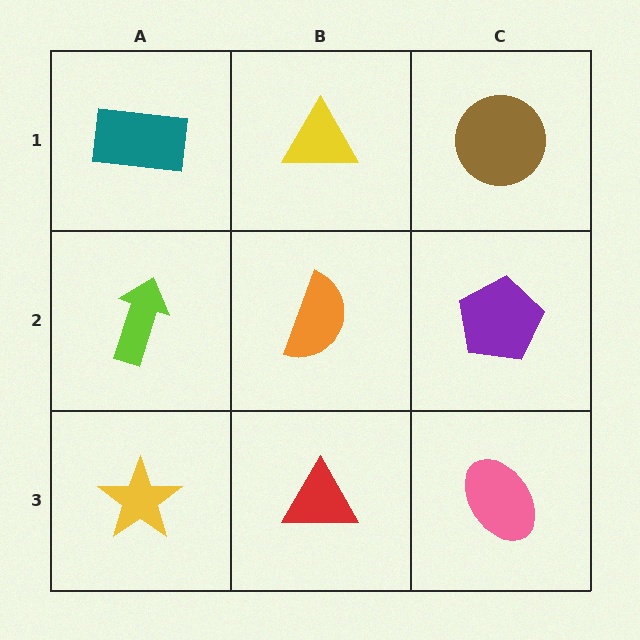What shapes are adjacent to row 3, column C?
A purple pentagon (row 2, column C), a red triangle (row 3, column B).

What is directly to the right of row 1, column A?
A yellow triangle.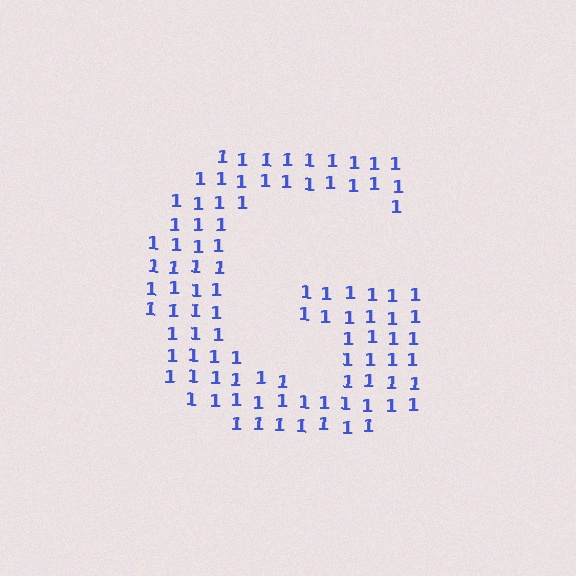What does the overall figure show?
The overall figure shows the letter G.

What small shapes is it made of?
It is made of small digit 1's.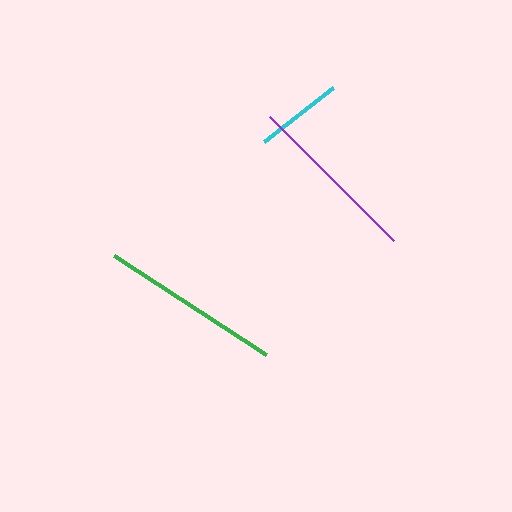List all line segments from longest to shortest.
From longest to shortest: green, purple, cyan.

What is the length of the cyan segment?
The cyan segment is approximately 87 pixels long.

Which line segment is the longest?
The green line is the longest at approximately 181 pixels.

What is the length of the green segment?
The green segment is approximately 181 pixels long.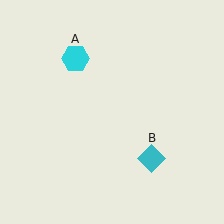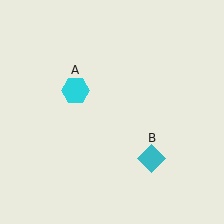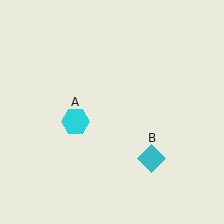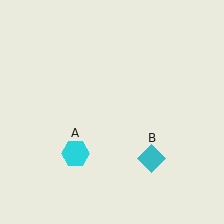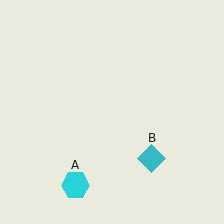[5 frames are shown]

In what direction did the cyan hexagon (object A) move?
The cyan hexagon (object A) moved down.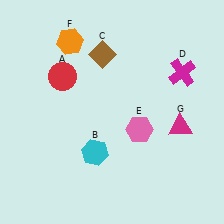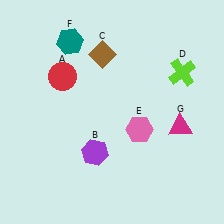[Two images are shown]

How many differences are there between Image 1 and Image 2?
There are 3 differences between the two images.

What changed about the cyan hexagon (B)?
In Image 1, B is cyan. In Image 2, it changed to purple.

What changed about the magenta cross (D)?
In Image 1, D is magenta. In Image 2, it changed to lime.